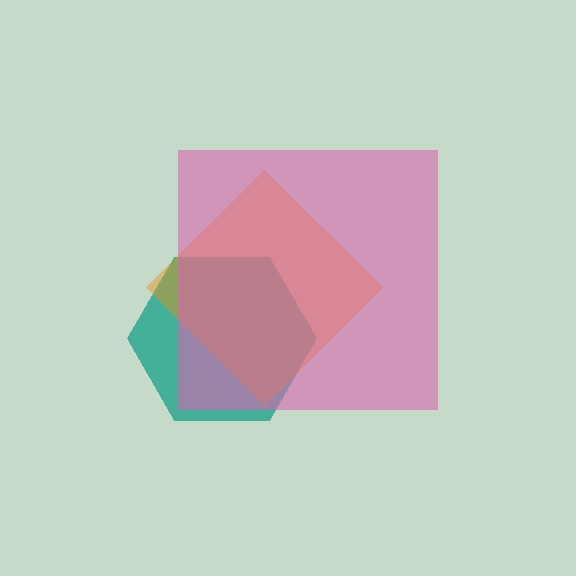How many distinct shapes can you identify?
There are 3 distinct shapes: a teal hexagon, an orange diamond, a pink square.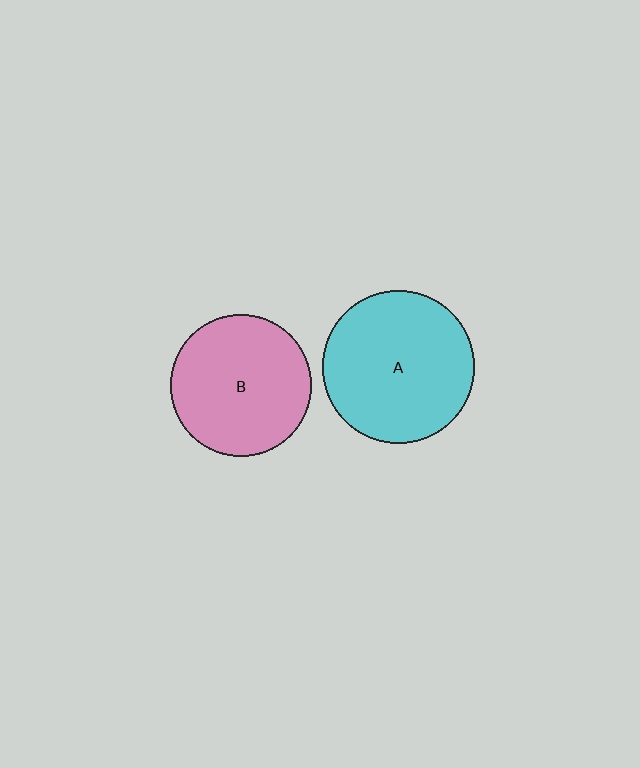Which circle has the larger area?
Circle A (cyan).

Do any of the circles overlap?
No, none of the circles overlap.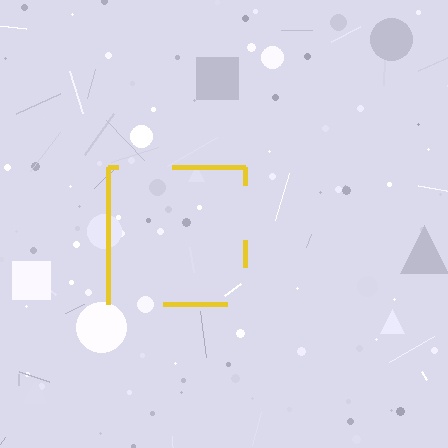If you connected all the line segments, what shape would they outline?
They would outline a square.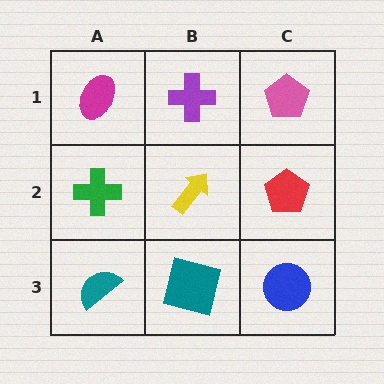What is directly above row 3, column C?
A red pentagon.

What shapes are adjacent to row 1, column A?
A green cross (row 2, column A), a purple cross (row 1, column B).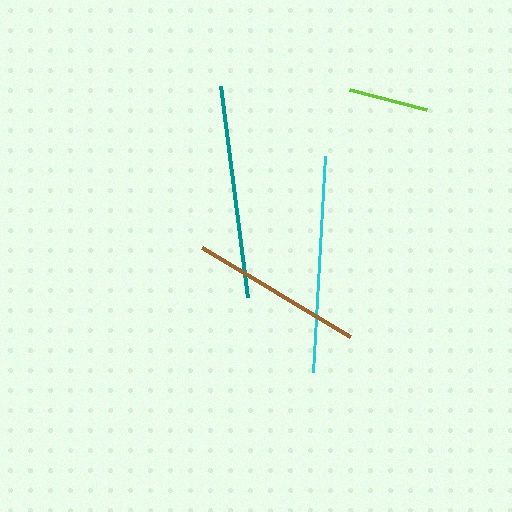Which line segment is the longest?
The cyan line is the longest at approximately 216 pixels.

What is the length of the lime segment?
The lime segment is approximately 80 pixels long.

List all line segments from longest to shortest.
From longest to shortest: cyan, teal, brown, lime.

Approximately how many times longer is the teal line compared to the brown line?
The teal line is approximately 1.2 times the length of the brown line.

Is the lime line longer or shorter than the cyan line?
The cyan line is longer than the lime line.